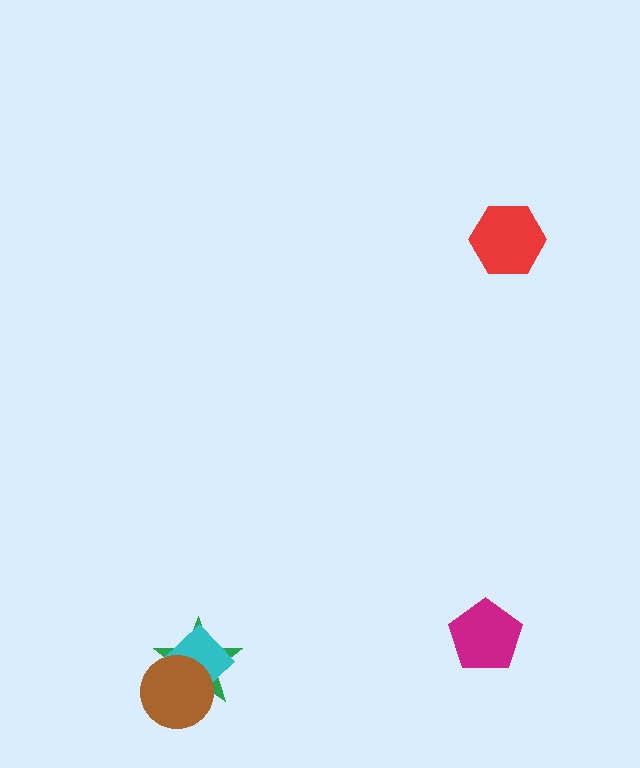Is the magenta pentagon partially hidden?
No, no other shape covers it.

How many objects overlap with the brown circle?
2 objects overlap with the brown circle.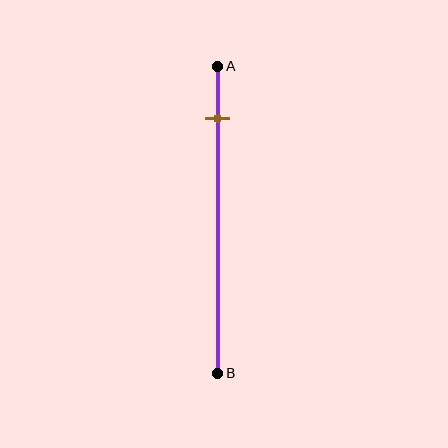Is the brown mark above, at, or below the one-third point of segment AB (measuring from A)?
The brown mark is above the one-third point of segment AB.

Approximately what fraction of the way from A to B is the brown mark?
The brown mark is approximately 15% of the way from A to B.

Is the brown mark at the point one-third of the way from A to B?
No, the mark is at about 15% from A, not at the 33% one-third point.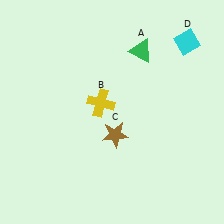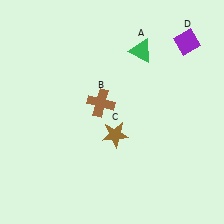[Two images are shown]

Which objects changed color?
B changed from yellow to brown. D changed from cyan to purple.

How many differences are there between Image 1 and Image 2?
There are 2 differences between the two images.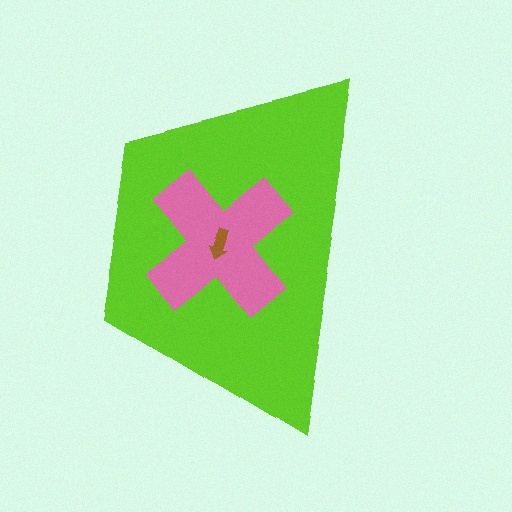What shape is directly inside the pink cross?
The brown arrow.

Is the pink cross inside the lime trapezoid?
Yes.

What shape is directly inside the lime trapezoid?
The pink cross.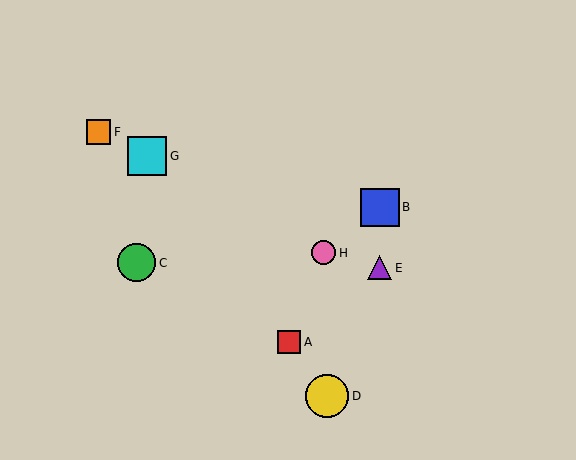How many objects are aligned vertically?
2 objects (B, E) are aligned vertically.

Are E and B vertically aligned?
Yes, both are at x≈380.